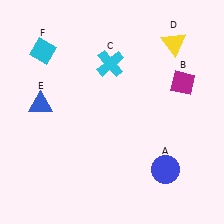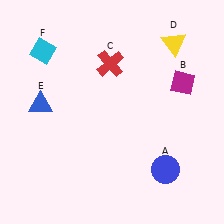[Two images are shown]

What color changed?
The cross (C) changed from cyan in Image 1 to red in Image 2.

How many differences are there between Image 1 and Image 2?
There is 1 difference between the two images.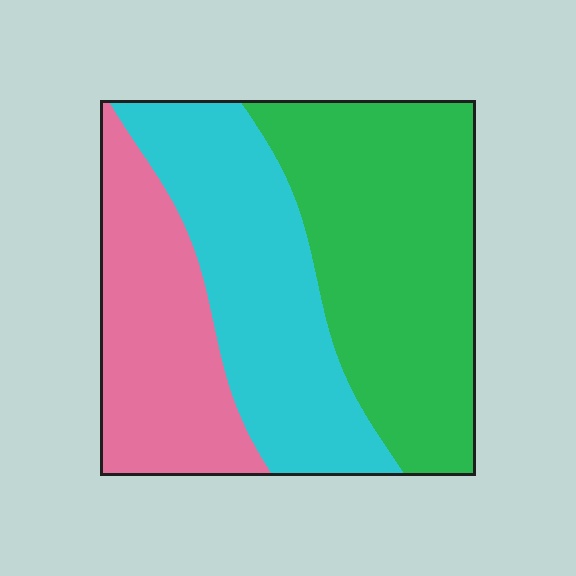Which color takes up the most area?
Green, at roughly 40%.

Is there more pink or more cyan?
Cyan.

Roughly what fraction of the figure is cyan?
Cyan takes up between a sixth and a third of the figure.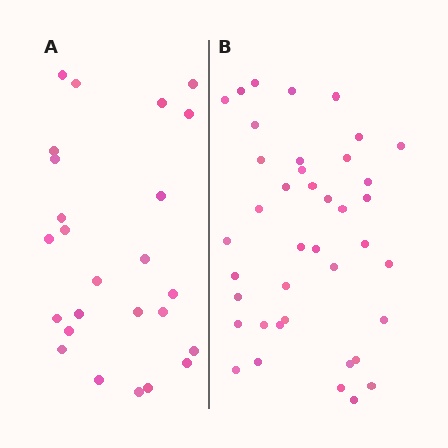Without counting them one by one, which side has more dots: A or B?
Region B (the right region) has more dots.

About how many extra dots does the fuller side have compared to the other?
Region B has approximately 15 more dots than region A.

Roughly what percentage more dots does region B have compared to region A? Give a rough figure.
About 60% more.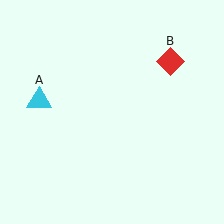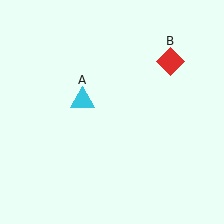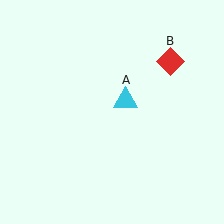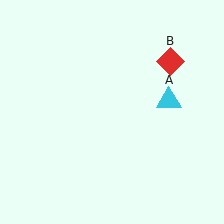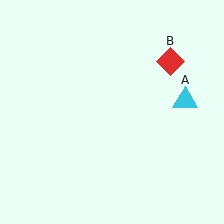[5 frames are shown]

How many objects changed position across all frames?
1 object changed position: cyan triangle (object A).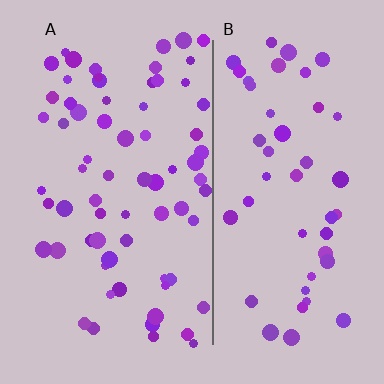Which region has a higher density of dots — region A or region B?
A (the left).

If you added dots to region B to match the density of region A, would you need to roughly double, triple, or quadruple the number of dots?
Approximately double.